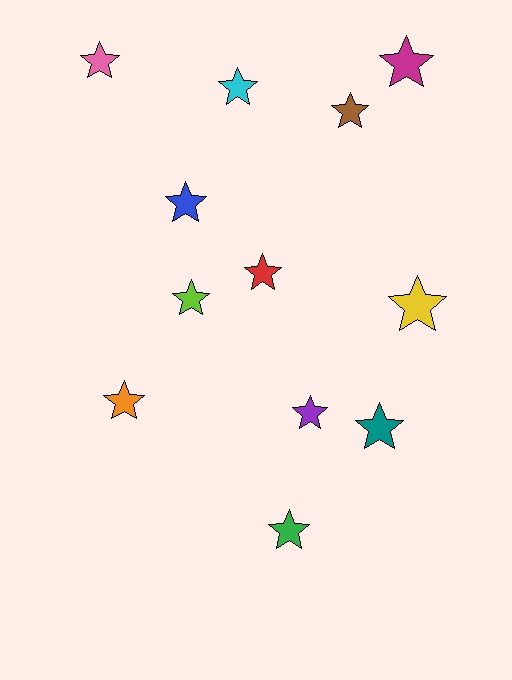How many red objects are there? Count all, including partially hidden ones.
There is 1 red object.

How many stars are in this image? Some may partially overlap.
There are 12 stars.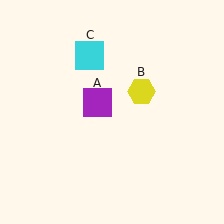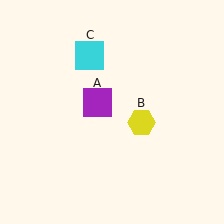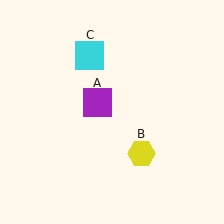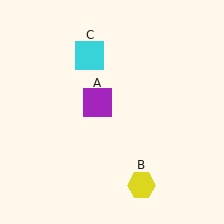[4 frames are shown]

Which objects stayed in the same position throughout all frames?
Purple square (object A) and cyan square (object C) remained stationary.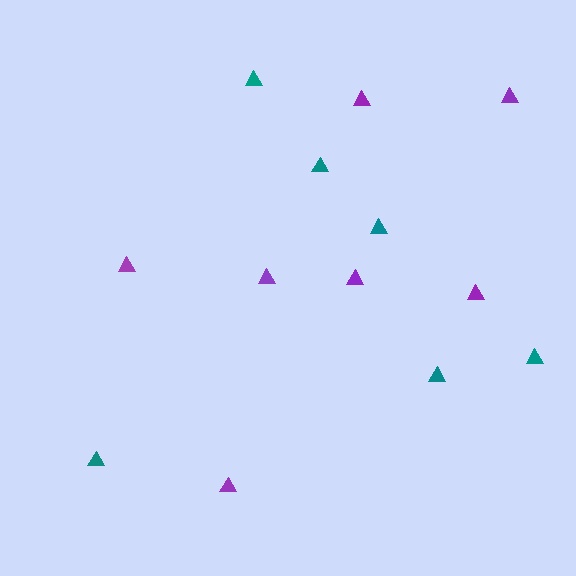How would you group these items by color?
There are 2 groups: one group of purple triangles (7) and one group of teal triangles (6).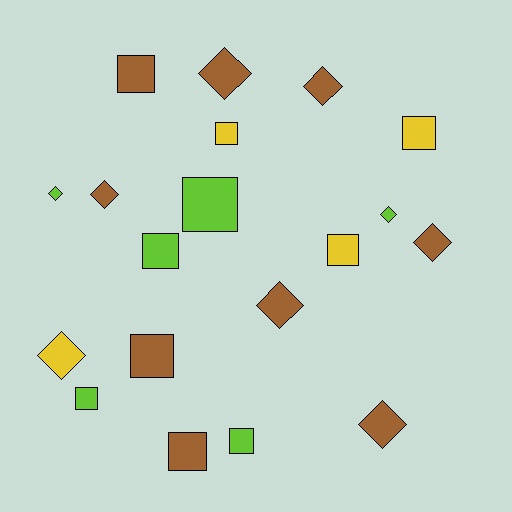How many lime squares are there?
There are 4 lime squares.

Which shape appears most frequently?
Square, with 10 objects.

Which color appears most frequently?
Brown, with 9 objects.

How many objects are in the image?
There are 19 objects.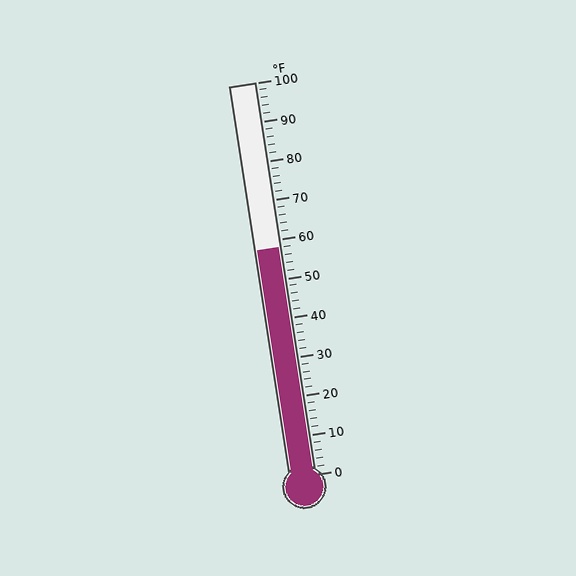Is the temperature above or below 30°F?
The temperature is above 30°F.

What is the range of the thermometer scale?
The thermometer scale ranges from 0°F to 100°F.